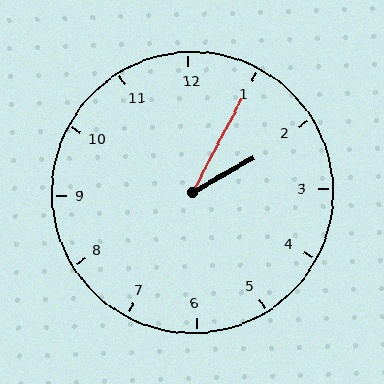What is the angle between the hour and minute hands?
Approximately 32 degrees.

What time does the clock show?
2:05.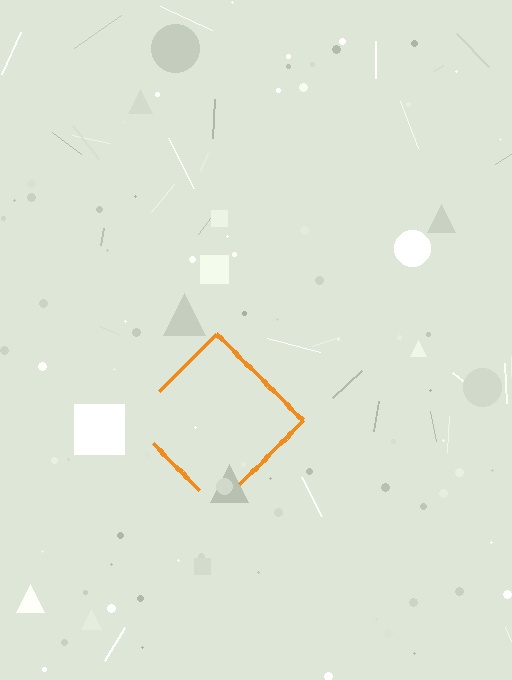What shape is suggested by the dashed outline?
The dashed outline suggests a diamond.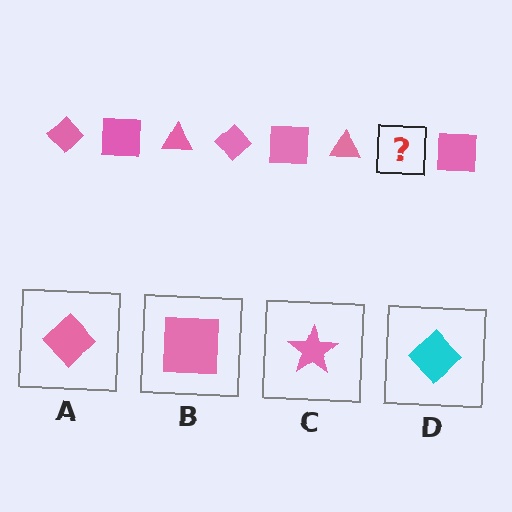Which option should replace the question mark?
Option A.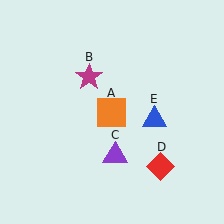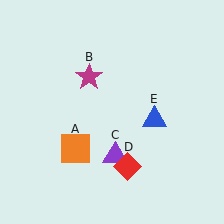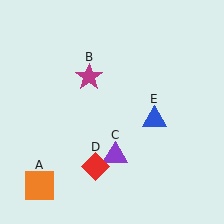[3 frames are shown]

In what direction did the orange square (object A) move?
The orange square (object A) moved down and to the left.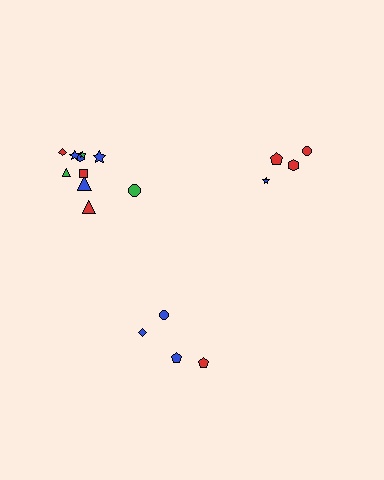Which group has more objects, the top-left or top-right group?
The top-left group.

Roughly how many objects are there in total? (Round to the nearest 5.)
Roughly 20 objects in total.